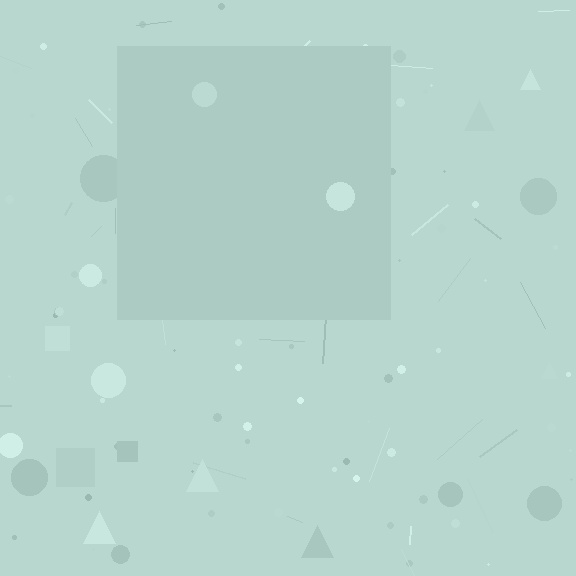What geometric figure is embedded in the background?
A square is embedded in the background.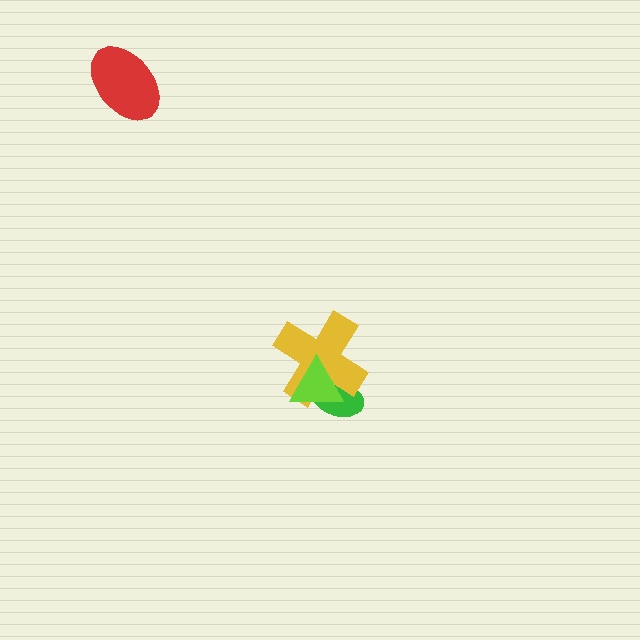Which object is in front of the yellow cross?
The lime triangle is in front of the yellow cross.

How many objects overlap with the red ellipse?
0 objects overlap with the red ellipse.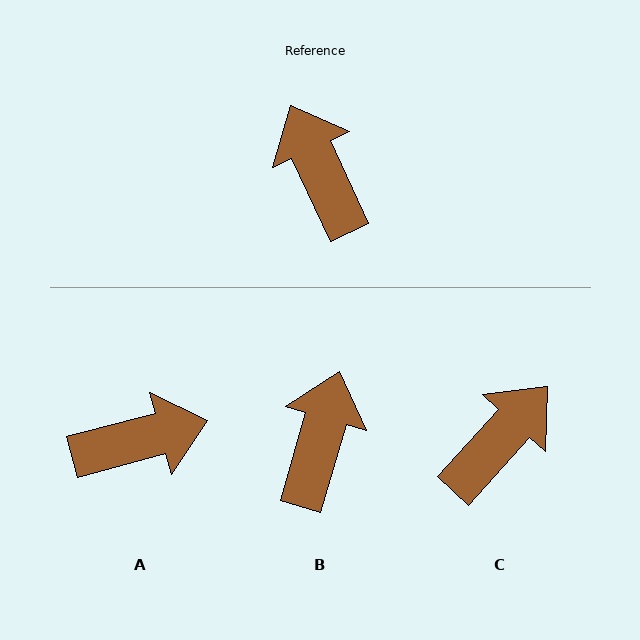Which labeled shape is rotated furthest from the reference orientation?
A, about 100 degrees away.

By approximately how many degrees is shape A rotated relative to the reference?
Approximately 100 degrees clockwise.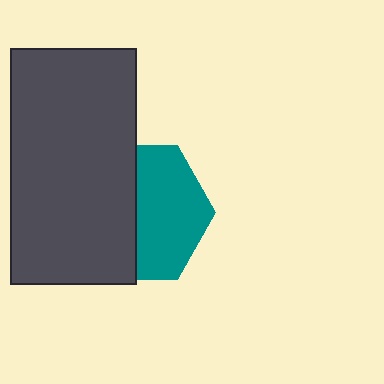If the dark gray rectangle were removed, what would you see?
You would see the complete teal hexagon.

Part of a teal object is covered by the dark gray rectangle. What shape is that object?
It is a hexagon.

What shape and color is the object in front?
The object in front is a dark gray rectangle.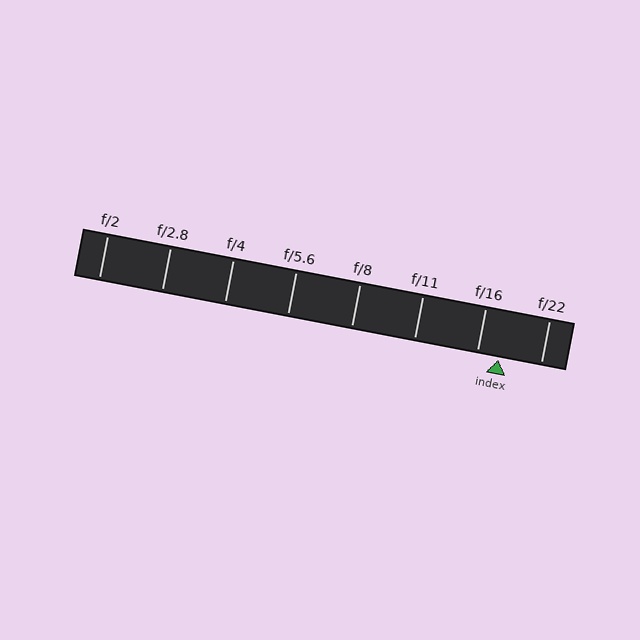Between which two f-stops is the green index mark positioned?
The index mark is between f/16 and f/22.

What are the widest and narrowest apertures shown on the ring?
The widest aperture shown is f/2 and the narrowest is f/22.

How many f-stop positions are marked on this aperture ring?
There are 8 f-stop positions marked.